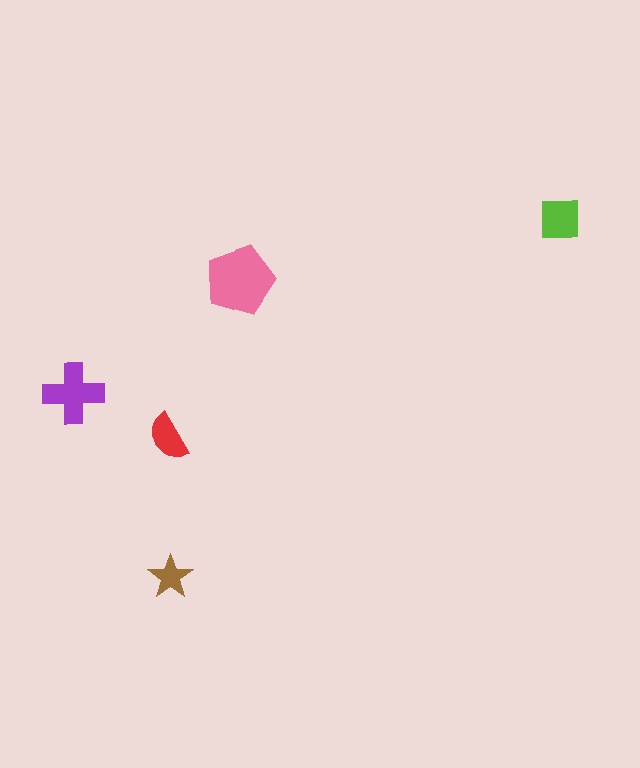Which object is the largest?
The pink pentagon.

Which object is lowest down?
The brown star is bottommost.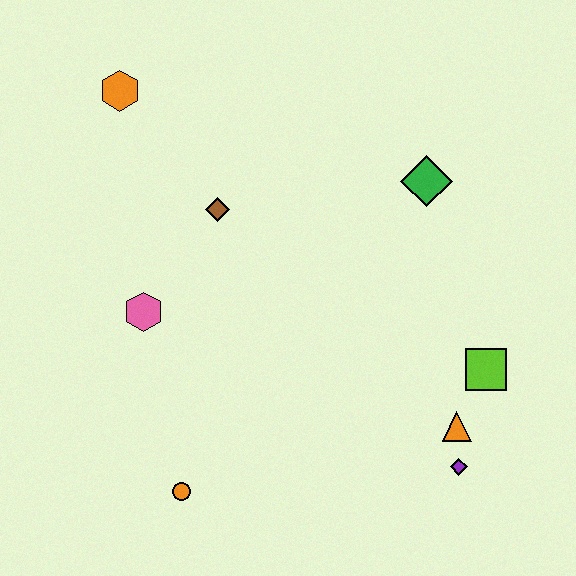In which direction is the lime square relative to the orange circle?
The lime square is to the right of the orange circle.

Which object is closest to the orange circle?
The pink hexagon is closest to the orange circle.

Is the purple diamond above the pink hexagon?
No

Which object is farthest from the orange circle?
The orange hexagon is farthest from the orange circle.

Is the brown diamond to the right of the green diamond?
No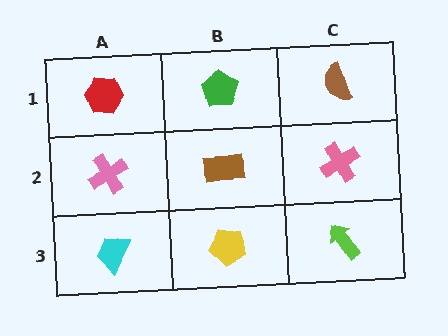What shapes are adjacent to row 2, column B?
A green pentagon (row 1, column B), a yellow pentagon (row 3, column B), a pink cross (row 2, column A), a pink cross (row 2, column C).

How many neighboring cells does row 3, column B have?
3.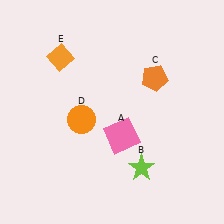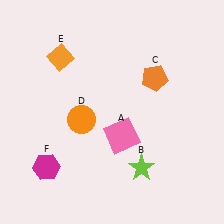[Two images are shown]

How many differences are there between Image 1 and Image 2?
There is 1 difference between the two images.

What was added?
A magenta hexagon (F) was added in Image 2.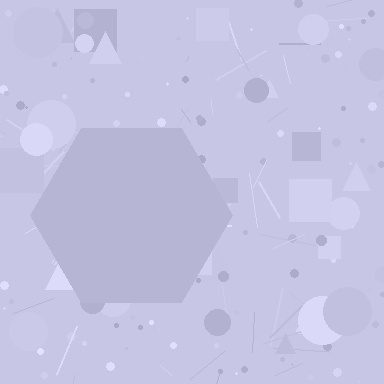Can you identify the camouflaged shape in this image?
The camouflaged shape is a hexagon.